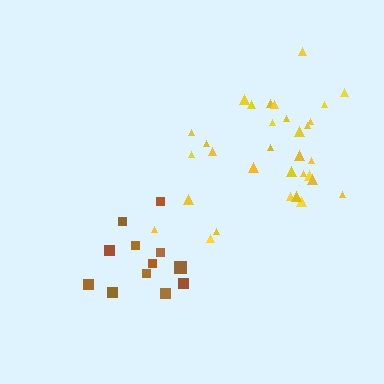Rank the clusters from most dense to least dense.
brown, yellow.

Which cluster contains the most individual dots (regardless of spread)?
Yellow (32).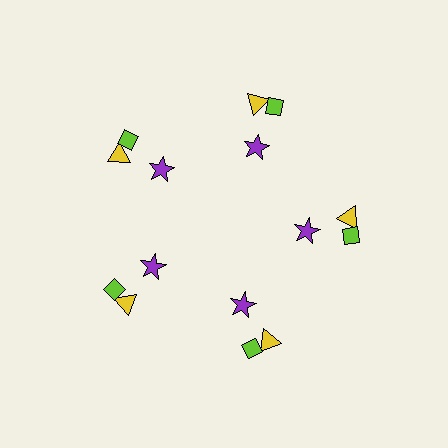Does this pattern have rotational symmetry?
Yes, this pattern has 5-fold rotational symmetry. It looks the same after rotating 72 degrees around the center.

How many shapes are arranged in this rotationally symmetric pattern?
There are 15 shapes, arranged in 5 groups of 3.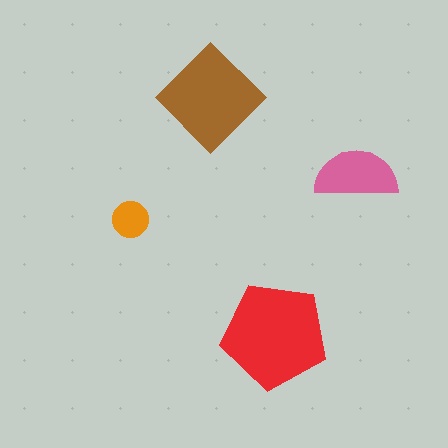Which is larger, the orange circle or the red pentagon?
The red pentagon.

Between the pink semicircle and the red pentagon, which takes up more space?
The red pentagon.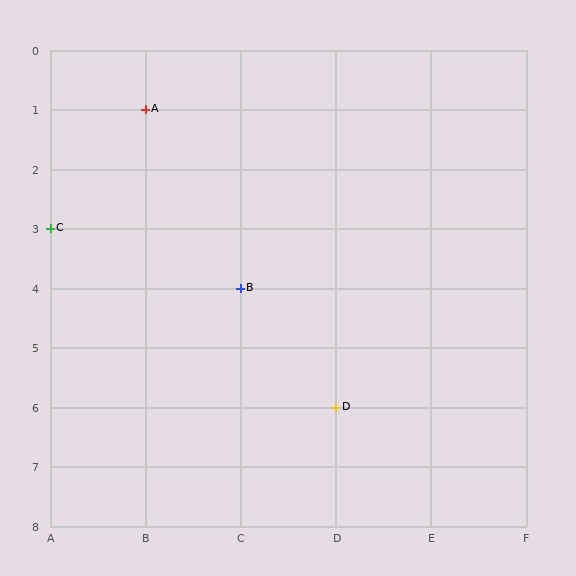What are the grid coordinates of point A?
Point A is at grid coordinates (B, 1).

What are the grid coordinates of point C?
Point C is at grid coordinates (A, 3).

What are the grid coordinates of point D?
Point D is at grid coordinates (D, 6).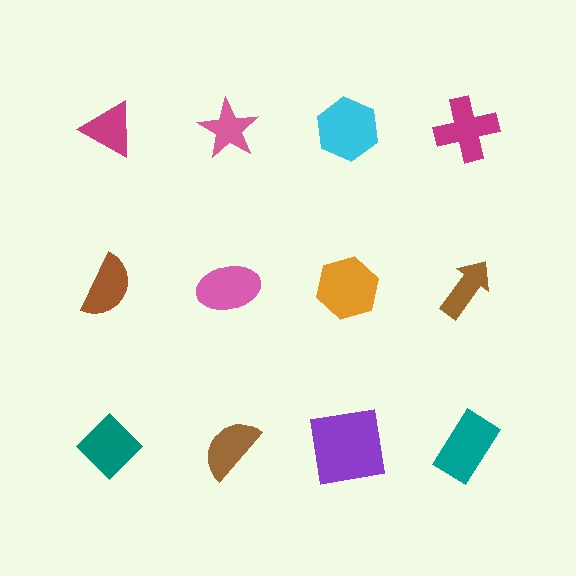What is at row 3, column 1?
A teal diamond.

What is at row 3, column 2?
A brown semicircle.